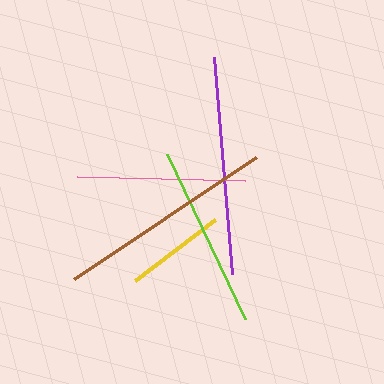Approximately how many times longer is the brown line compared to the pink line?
The brown line is approximately 1.3 times the length of the pink line.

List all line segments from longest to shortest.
From longest to shortest: brown, purple, lime, pink, yellow.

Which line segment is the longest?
The brown line is the longest at approximately 219 pixels.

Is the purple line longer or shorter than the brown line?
The brown line is longer than the purple line.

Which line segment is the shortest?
The yellow line is the shortest at approximately 101 pixels.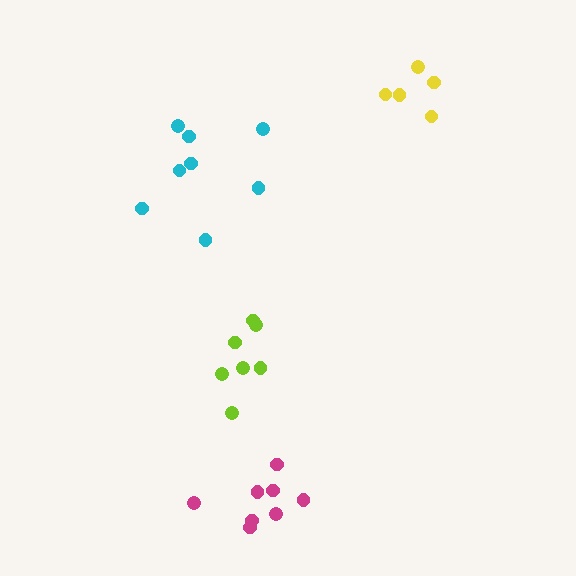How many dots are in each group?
Group 1: 5 dots, Group 2: 8 dots, Group 3: 7 dots, Group 4: 8 dots (28 total).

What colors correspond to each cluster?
The clusters are colored: yellow, cyan, lime, magenta.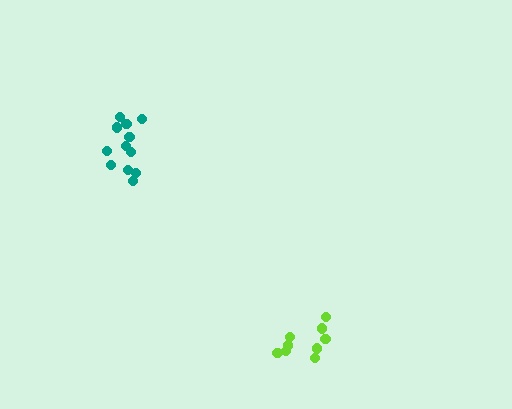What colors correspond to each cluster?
The clusters are colored: teal, lime.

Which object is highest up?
The teal cluster is topmost.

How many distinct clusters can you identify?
There are 2 distinct clusters.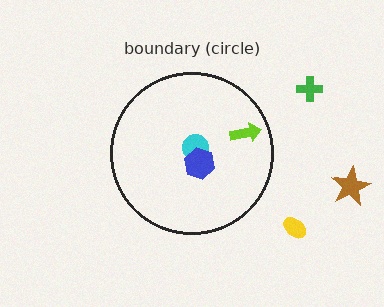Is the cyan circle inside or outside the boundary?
Inside.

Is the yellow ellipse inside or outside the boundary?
Outside.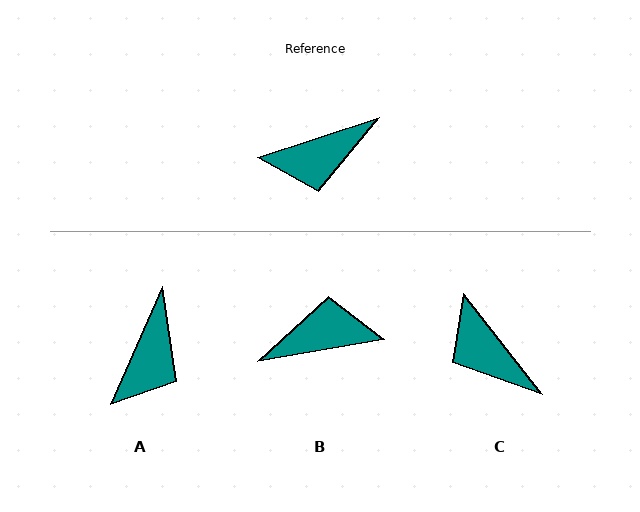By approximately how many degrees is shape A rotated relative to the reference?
Approximately 48 degrees counter-clockwise.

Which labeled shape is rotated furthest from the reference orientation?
B, about 172 degrees away.